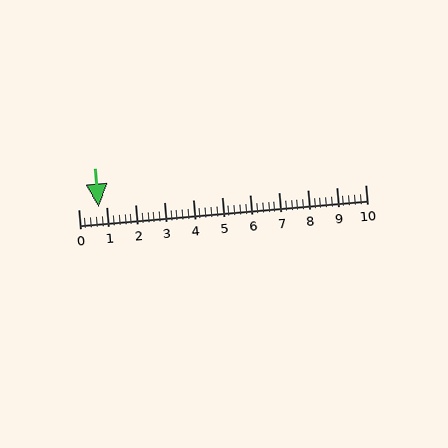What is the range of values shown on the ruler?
The ruler shows values from 0 to 10.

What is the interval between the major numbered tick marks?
The major tick marks are spaced 1 units apart.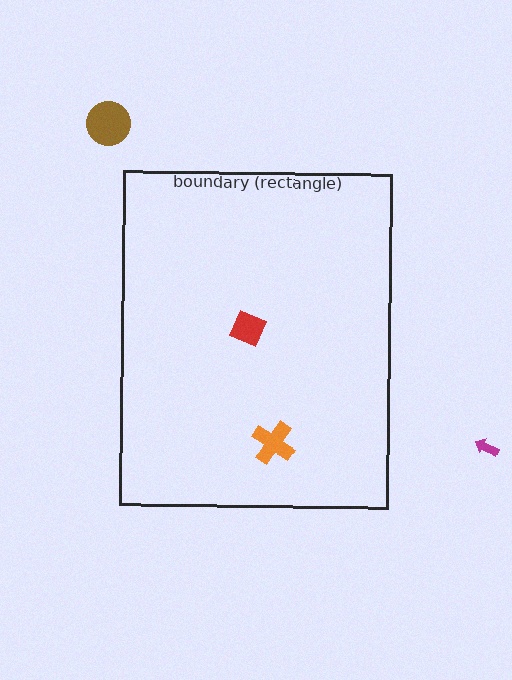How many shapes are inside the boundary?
2 inside, 2 outside.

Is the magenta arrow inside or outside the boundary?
Outside.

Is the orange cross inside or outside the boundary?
Inside.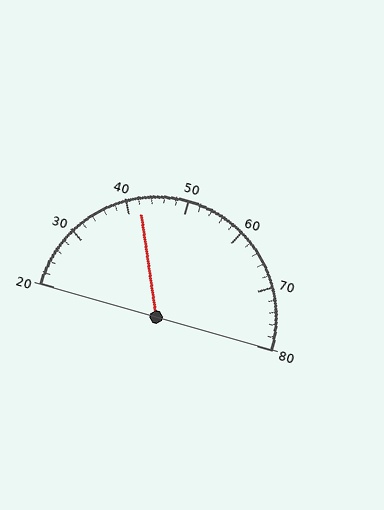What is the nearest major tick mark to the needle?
The nearest major tick mark is 40.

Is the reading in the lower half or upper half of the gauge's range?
The reading is in the lower half of the range (20 to 80).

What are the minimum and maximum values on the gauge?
The gauge ranges from 20 to 80.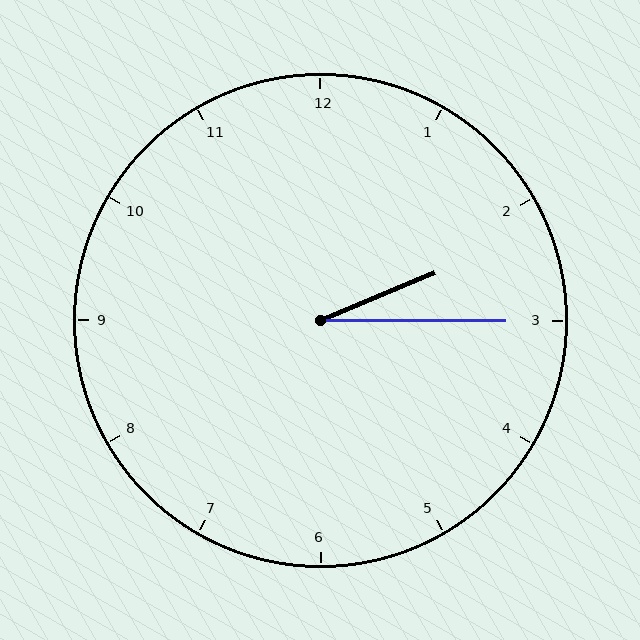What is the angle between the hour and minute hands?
Approximately 22 degrees.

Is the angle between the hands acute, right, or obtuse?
It is acute.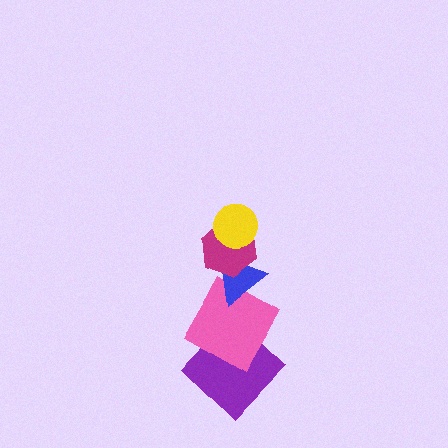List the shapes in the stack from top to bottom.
From top to bottom: the yellow circle, the magenta hexagon, the blue triangle, the pink square, the purple diamond.